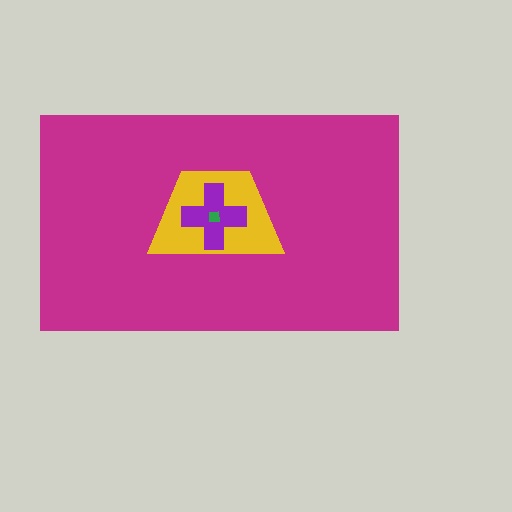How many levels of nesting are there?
4.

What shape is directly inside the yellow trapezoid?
The purple cross.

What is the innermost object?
The green square.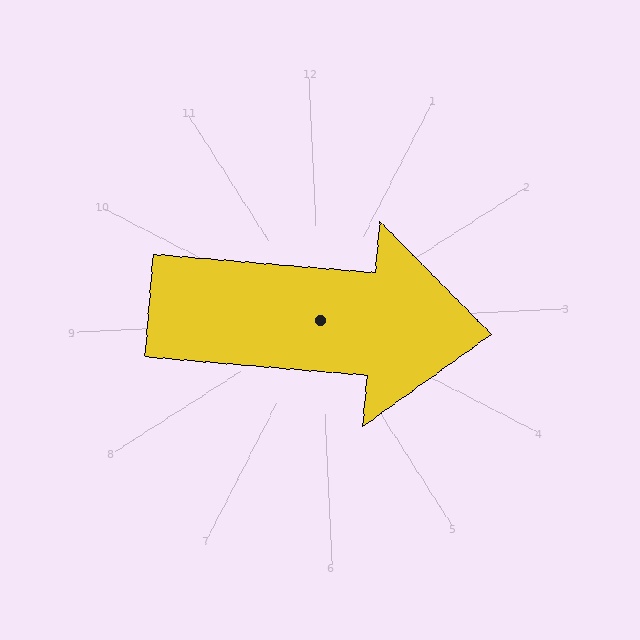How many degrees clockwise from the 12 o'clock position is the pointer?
Approximately 97 degrees.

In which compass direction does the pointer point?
East.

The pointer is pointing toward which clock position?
Roughly 3 o'clock.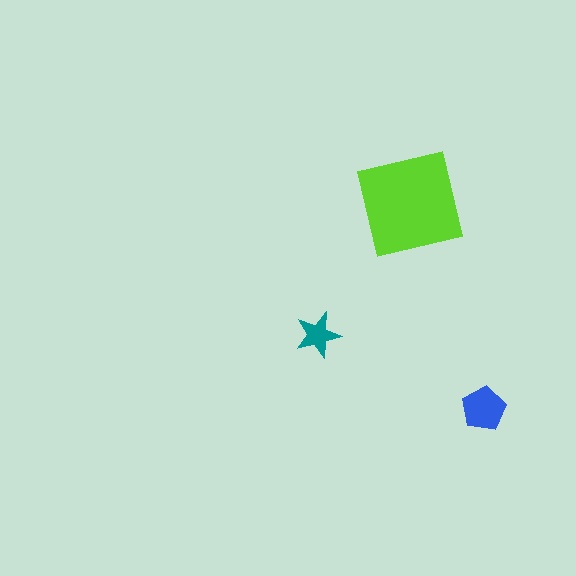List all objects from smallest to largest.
The teal star, the blue pentagon, the lime square.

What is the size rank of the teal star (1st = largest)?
3rd.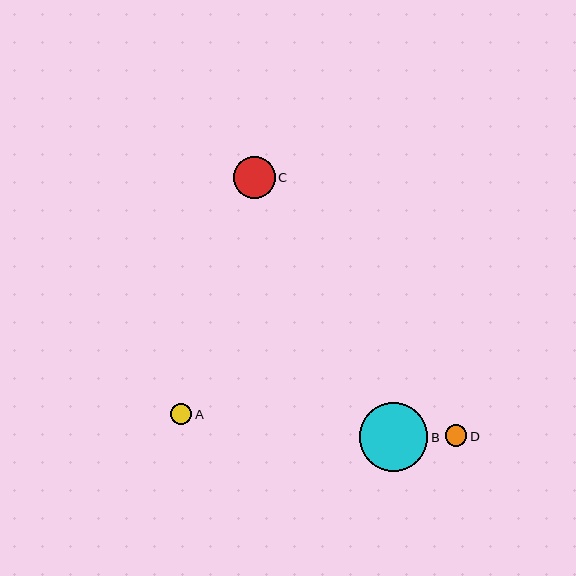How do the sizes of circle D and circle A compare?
Circle D and circle A are approximately the same size.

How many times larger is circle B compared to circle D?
Circle B is approximately 3.1 times the size of circle D.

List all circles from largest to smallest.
From largest to smallest: B, C, D, A.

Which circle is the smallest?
Circle A is the smallest with a size of approximately 22 pixels.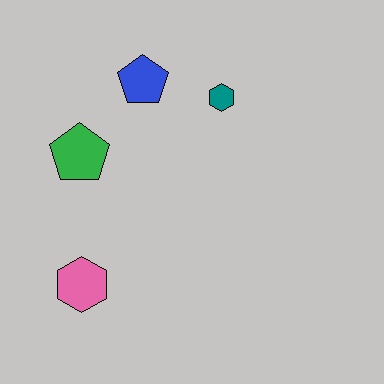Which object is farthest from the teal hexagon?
The pink hexagon is farthest from the teal hexagon.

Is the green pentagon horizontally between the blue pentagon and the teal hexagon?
No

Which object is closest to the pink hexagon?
The green pentagon is closest to the pink hexagon.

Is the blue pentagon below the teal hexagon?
No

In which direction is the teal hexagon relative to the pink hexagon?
The teal hexagon is above the pink hexagon.